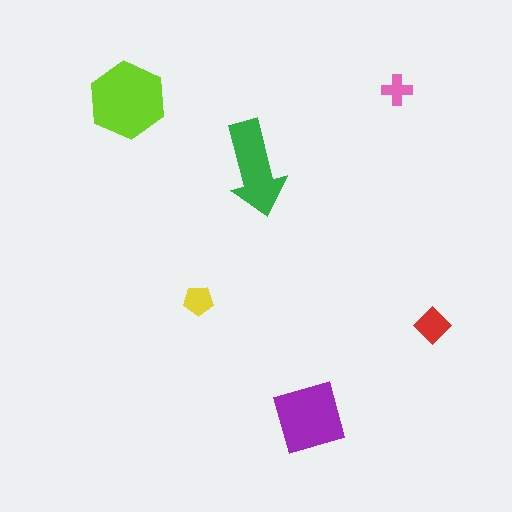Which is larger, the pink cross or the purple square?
The purple square.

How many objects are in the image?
There are 6 objects in the image.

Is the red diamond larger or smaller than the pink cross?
Larger.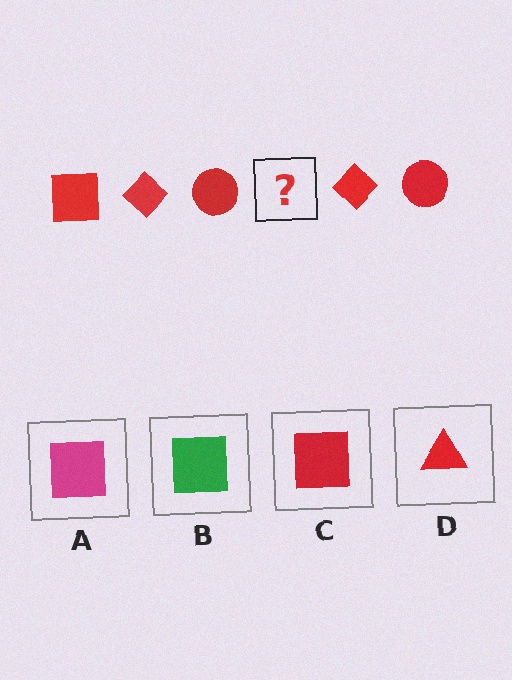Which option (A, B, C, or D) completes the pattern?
C.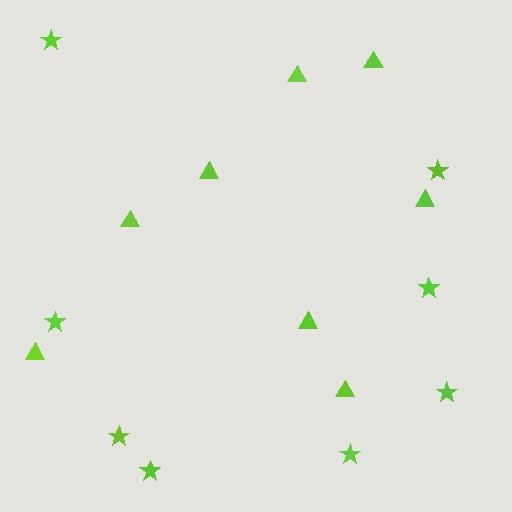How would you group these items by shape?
There are 2 groups: one group of triangles (8) and one group of stars (8).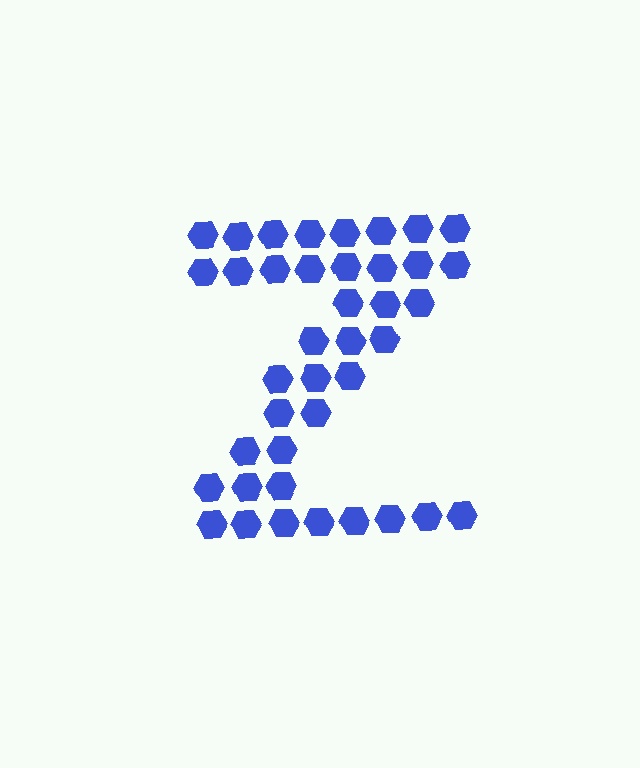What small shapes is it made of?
It is made of small hexagons.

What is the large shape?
The large shape is the letter Z.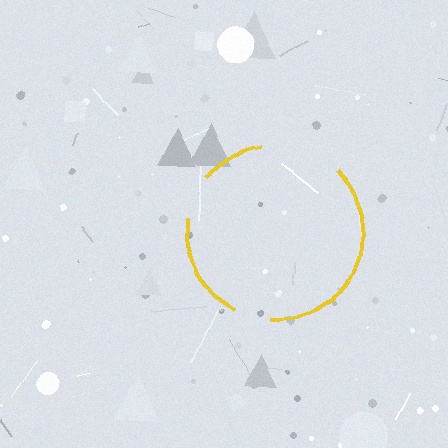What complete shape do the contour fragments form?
The contour fragments form a circle.